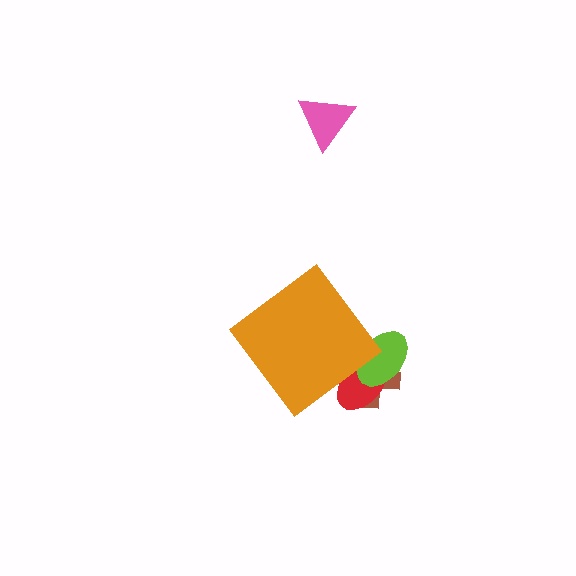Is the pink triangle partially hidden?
No, the pink triangle is fully visible.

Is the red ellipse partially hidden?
Yes, the red ellipse is partially hidden behind the orange diamond.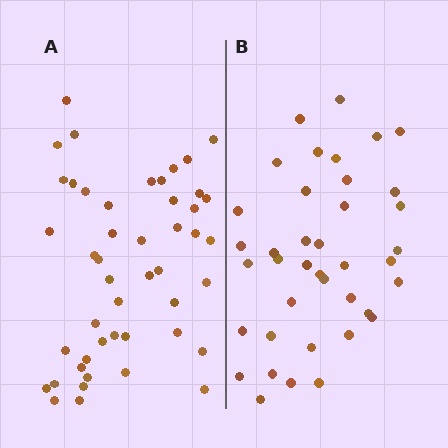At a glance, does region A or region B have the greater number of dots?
Region A (the left region) has more dots.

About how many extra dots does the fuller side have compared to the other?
Region A has roughly 8 or so more dots than region B.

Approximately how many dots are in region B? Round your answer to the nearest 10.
About 40 dots. (The exact count is 39, which rounds to 40.)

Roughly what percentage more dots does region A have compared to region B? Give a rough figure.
About 20% more.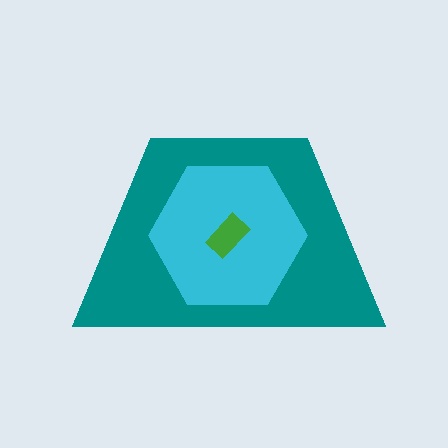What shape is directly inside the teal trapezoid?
The cyan hexagon.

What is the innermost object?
The green rectangle.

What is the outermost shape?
The teal trapezoid.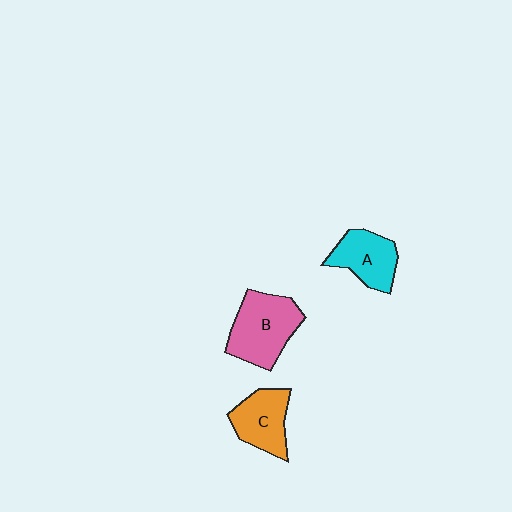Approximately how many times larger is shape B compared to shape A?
Approximately 1.4 times.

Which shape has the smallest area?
Shape A (cyan).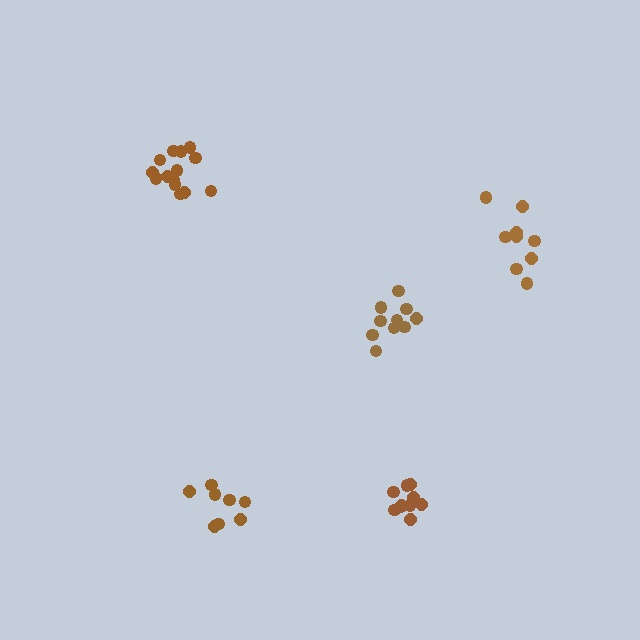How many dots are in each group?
Group 1: 10 dots, Group 2: 14 dots, Group 3: 8 dots, Group 4: 10 dots, Group 5: 9 dots (51 total).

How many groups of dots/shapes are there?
There are 5 groups.